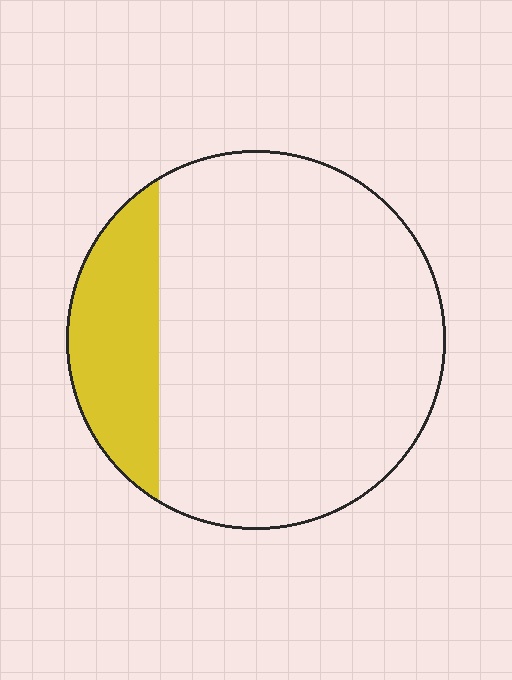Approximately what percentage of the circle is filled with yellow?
Approximately 20%.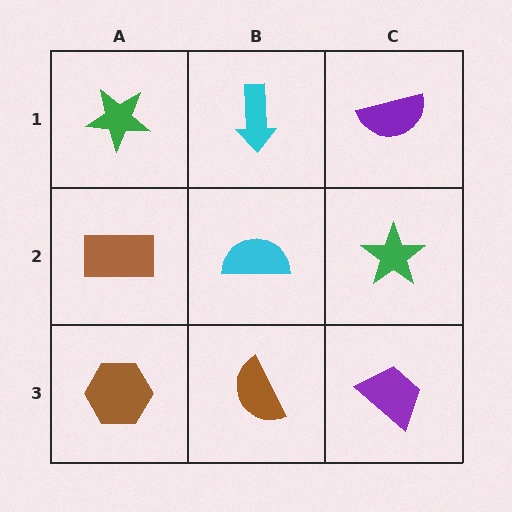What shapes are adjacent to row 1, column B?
A cyan semicircle (row 2, column B), a green star (row 1, column A), a purple semicircle (row 1, column C).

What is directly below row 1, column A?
A brown rectangle.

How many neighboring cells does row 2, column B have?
4.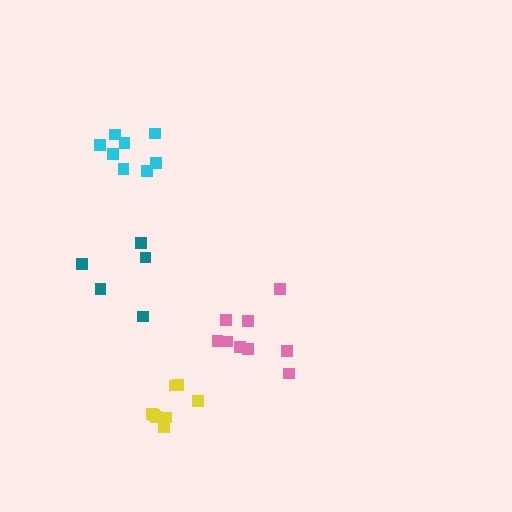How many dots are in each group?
Group 1: 9 dots, Group 2: 8 dots, Group 3: 8 dots, Group 4: 5 dots (30 total).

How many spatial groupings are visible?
There are 4 spatial groupings.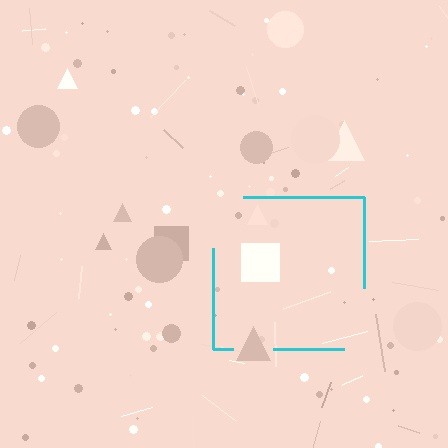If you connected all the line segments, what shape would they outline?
They would outline a square.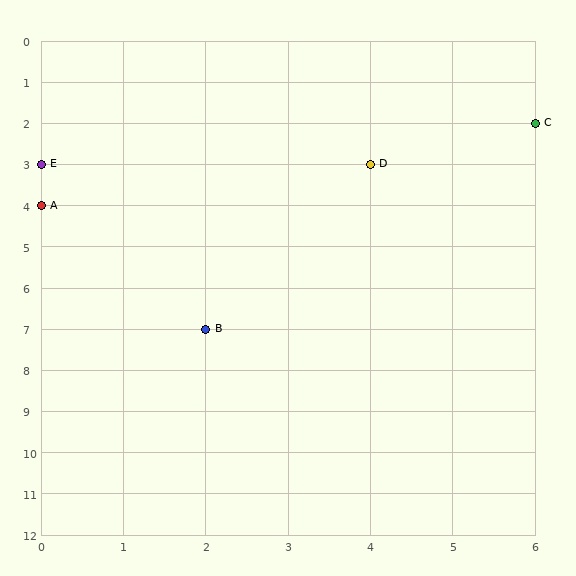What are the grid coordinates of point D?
Point D is at grid coordinates (4, 3).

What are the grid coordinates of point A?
Point A is at grid coordinates (0, 4).